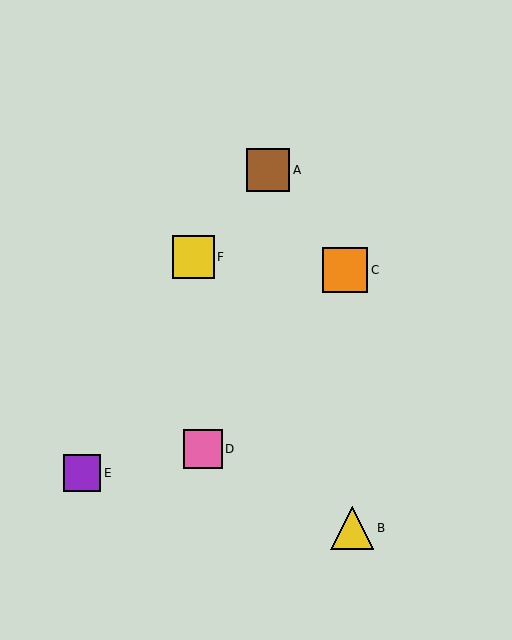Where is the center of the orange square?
The center of the orange square is at (345, 270).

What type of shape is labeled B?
Shape B is a yellow triangle.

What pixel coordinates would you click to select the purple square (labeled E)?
Click at (82, 473) to select the purple square E.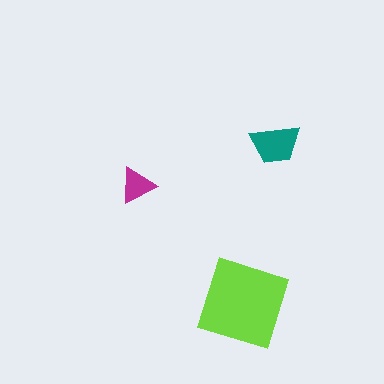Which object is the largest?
The lime diamond.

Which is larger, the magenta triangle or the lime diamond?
The lime diamond.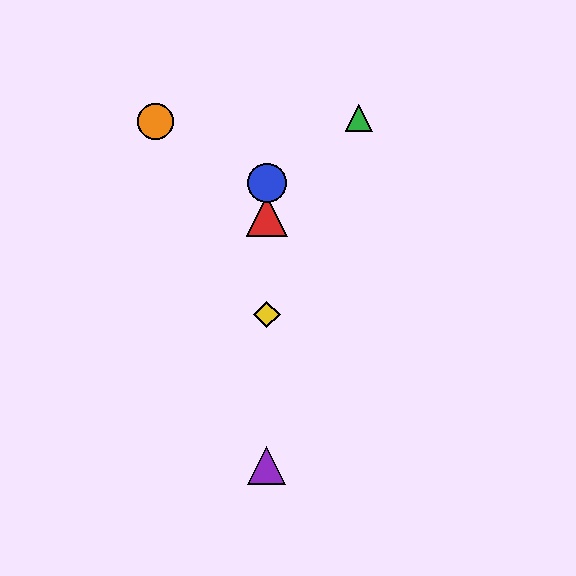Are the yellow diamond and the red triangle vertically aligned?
Yes, both are at x≈267.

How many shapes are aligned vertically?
4 shapes (the red triangle, the blue circle, the yellow diamond, the purple triangle) are aligned vertically.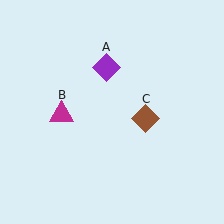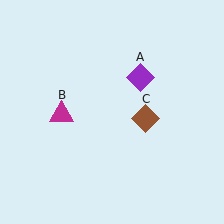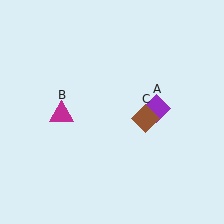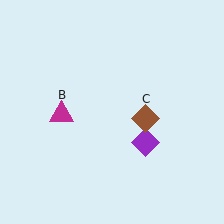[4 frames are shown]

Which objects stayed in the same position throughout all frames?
Magenta triangle (object B) and brown diamond (object C) remained stationary.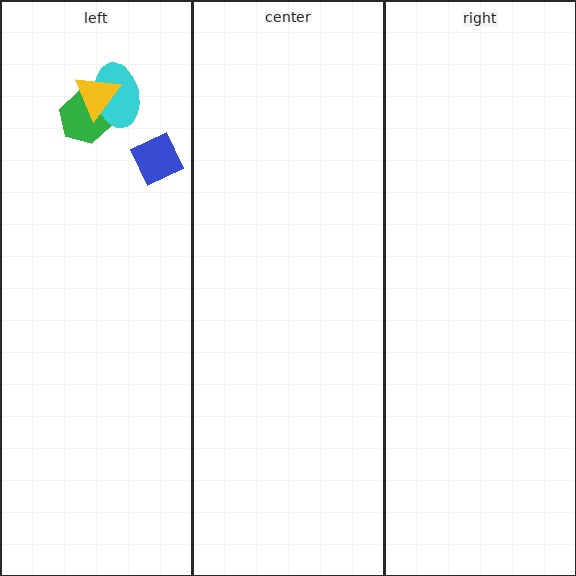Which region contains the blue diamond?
The left region.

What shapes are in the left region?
The blue diamond, the green hexagon, the cyan ellipse, the yellow triangle.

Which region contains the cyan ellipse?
The left region.